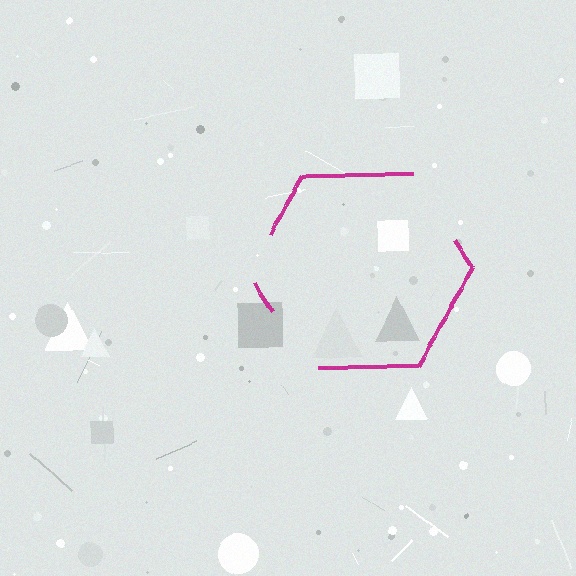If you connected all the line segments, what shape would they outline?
They would outline a hexagon.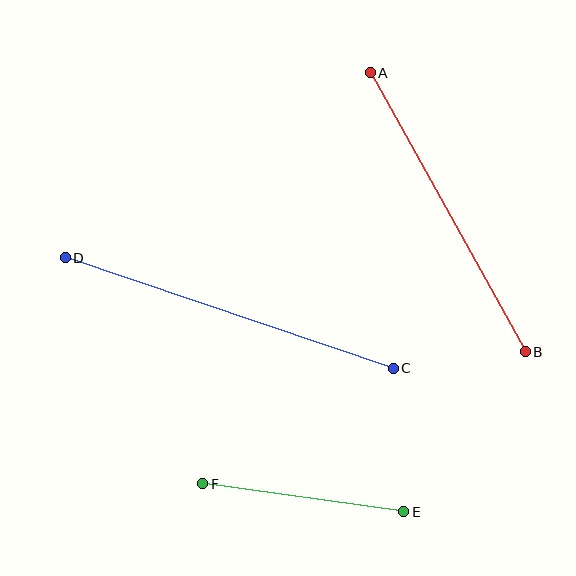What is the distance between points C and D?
The distance is approximately 346 pixels.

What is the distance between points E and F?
The distance is approximately 203 pixels.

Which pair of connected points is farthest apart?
Points C and D are farthest apart.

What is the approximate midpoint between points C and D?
The midpoint is at approximately (229, 313) pixels.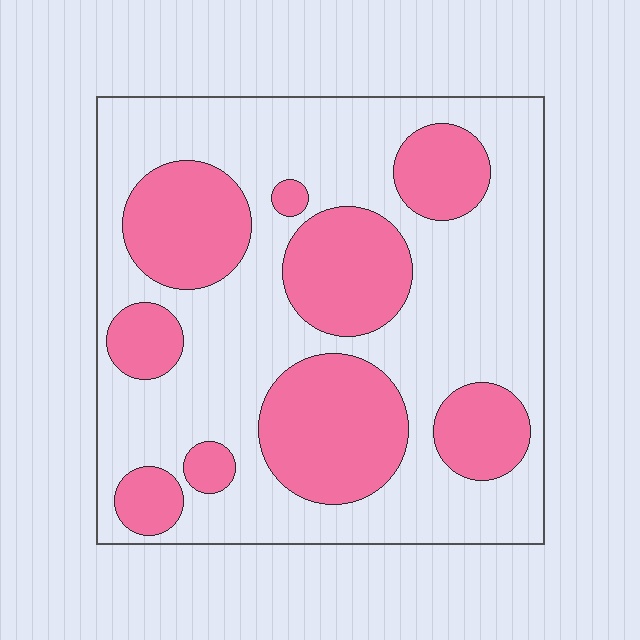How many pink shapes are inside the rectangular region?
9.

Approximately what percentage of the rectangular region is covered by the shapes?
Approximately 35%.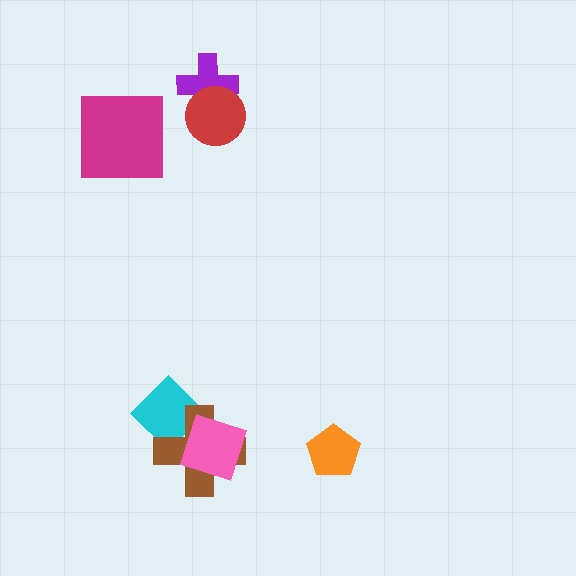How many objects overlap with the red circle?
1 object overlaps with the red circle.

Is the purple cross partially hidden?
Yes, it is partially covered by another shape.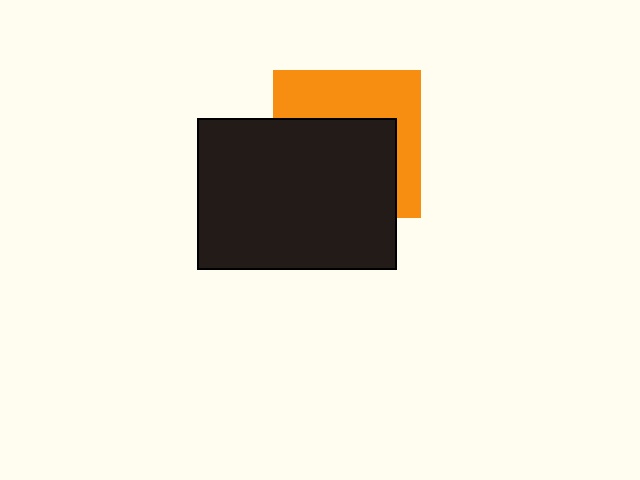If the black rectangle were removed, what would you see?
You would see the complete orange square.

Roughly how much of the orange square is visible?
A small part of it is visible (roughly 43%).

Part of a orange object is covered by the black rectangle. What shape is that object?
It is a square.